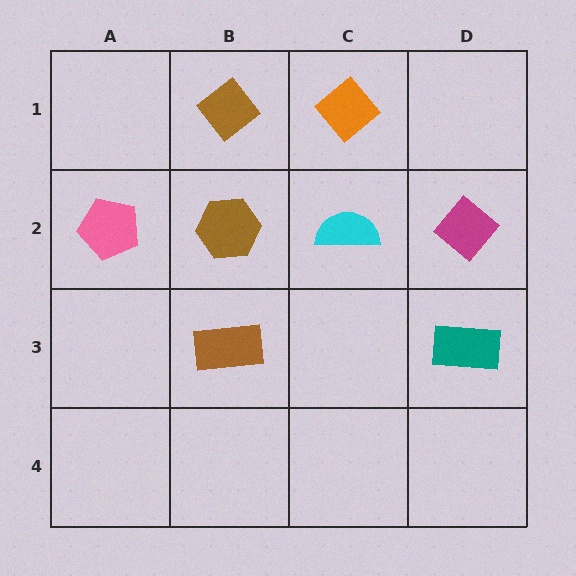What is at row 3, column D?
A teal rectangle.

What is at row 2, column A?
A pink pentagon.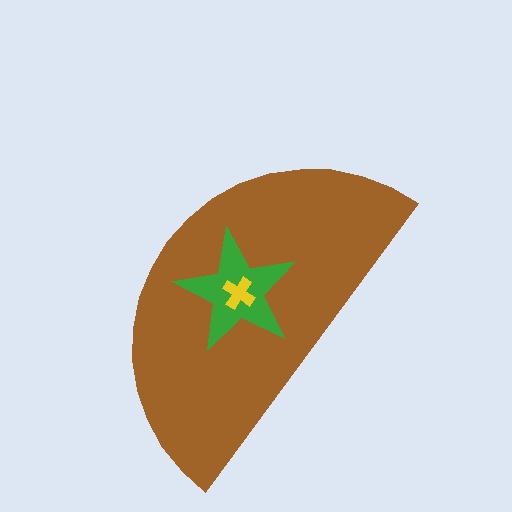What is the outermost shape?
The brown semicircle.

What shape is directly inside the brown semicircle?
The green star.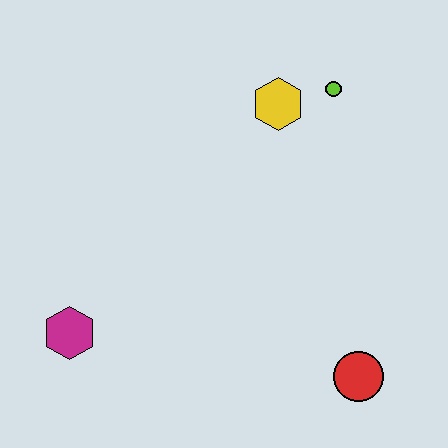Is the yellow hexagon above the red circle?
Yes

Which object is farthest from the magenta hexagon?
The lime circle is farthest from the magenta hexagon.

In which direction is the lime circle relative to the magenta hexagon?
The lime circle is to the right of the magenta hexagon.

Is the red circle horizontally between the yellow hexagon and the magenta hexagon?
No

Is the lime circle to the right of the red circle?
No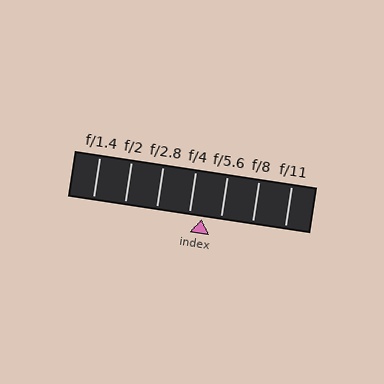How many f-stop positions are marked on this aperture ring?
There are 7 f-stop positions marked.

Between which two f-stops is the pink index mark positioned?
The index mark is between f/4 and f/5.6.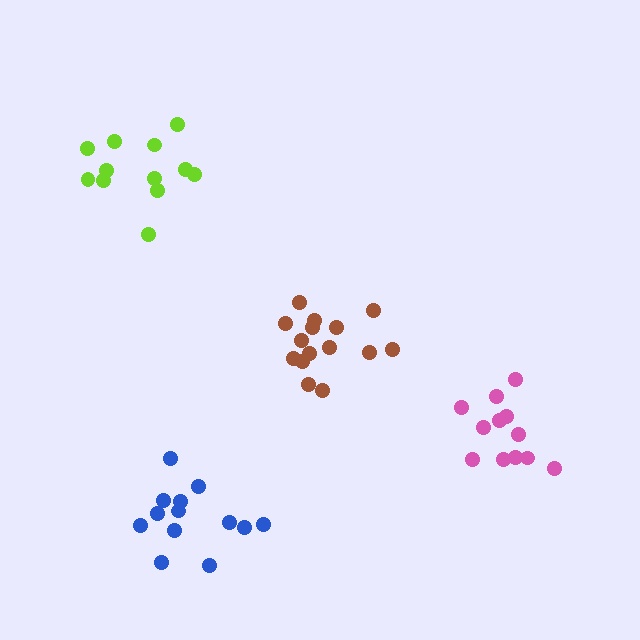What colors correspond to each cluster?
The clusters are colored: blue, lime, brown, pink.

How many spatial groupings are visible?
There are 4 spatial groupings.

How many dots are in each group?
Group 1: 13 dots, Group 2: 12 dots, Group 3: 15 dots, Group 4: 12 dots (52 total).